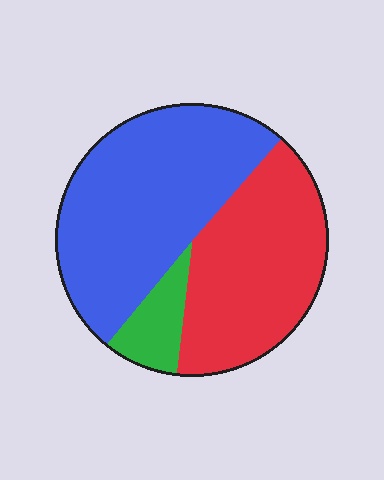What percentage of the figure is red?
Red covers roughly 40% of the figure.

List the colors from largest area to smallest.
From largest to smallest: blue, red, green.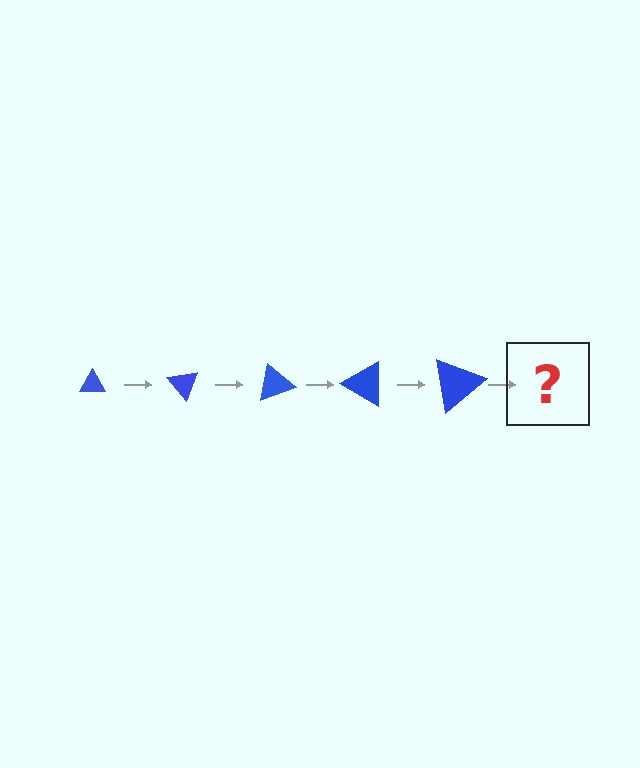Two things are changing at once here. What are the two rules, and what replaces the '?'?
The two rules are that the triangle grows larger each step and it rotates 50 degrees each step. The '?' should be a triangle, larger than the previous one and rotated 250 degrees from the start.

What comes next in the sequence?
The next element should be a triangle, larger than the previous one and rotated 250 degrees from the start.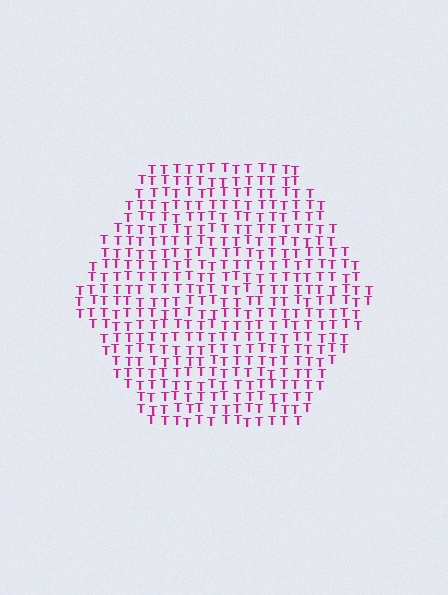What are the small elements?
The small elements are letter T's.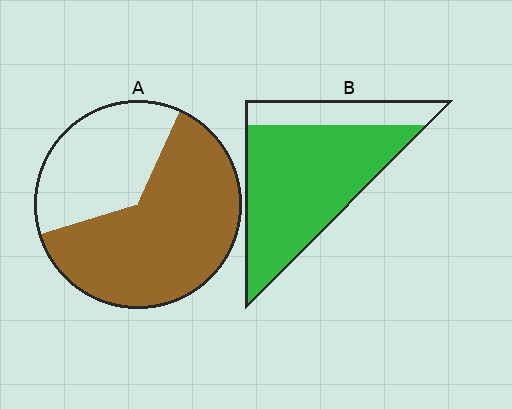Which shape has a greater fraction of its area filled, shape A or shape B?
Shape B.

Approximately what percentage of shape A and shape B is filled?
A is approximately 65% and B is approximately 80%.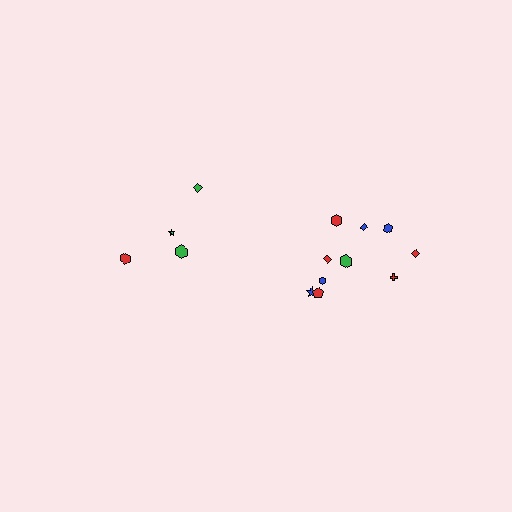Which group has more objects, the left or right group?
The right group.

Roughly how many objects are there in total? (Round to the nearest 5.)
Roughly 15 objects in total.